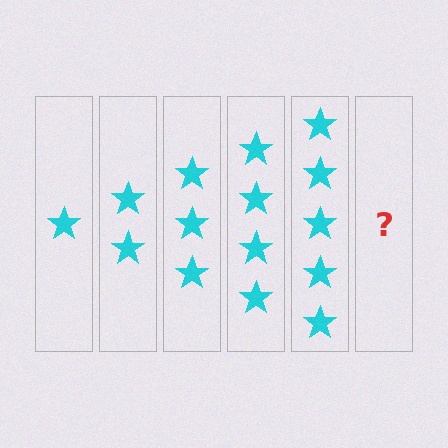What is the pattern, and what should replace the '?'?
The pattern is that each step adds one more star. The '?' should be 6 stars.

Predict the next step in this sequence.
The next step is 6 stars.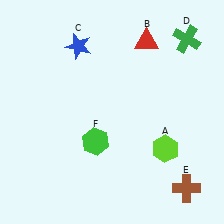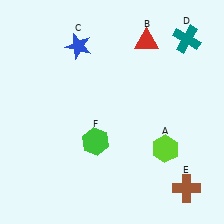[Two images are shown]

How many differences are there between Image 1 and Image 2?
There is 1 difference between the two images.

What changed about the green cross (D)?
In Image 1, D is green. In Image 2, it changed to teal.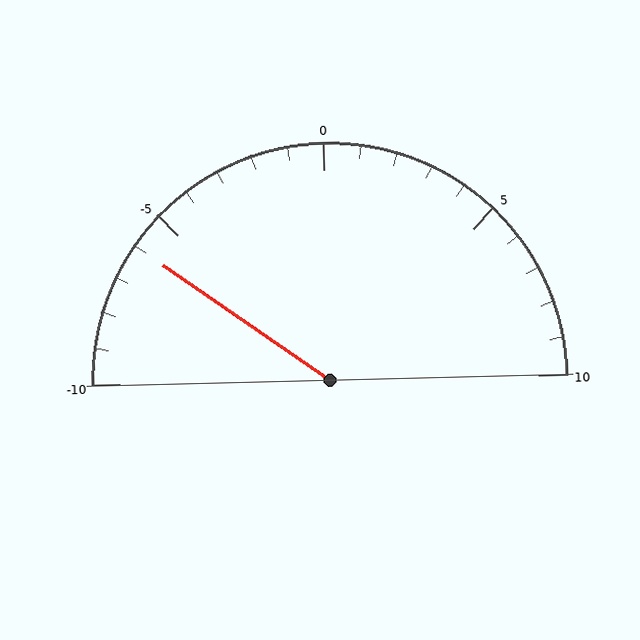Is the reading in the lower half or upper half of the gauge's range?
The reading is in the lower half of the range (-10 to 10).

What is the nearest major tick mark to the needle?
The nearest major tick mark is -5.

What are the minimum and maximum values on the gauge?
The gauge ranges from -10 to 10.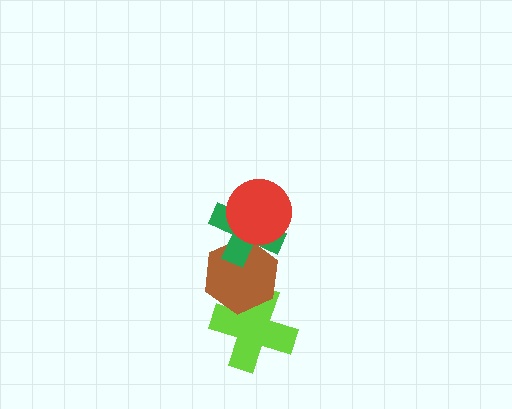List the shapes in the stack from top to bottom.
From top to bottom: the red circle, the green cross, the brown hexagon, the lime cross.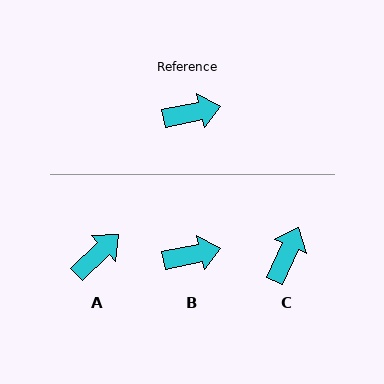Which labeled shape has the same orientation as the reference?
B.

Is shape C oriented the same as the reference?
No, it is off by about 54 degrees.